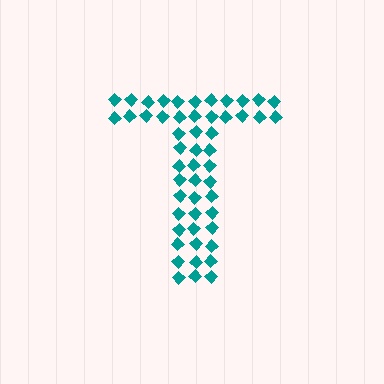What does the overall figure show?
The overall figure shows the letter T.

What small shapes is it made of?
It is made of small diamonds.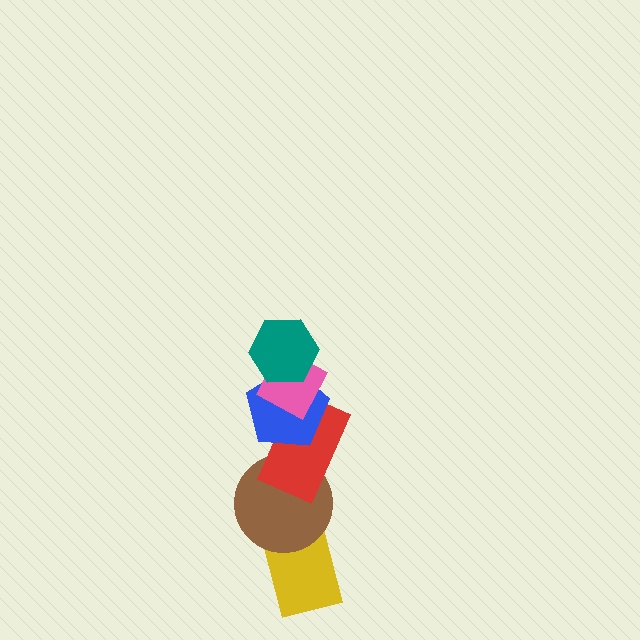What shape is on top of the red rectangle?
The blue pentagon is on top of the red rectangle.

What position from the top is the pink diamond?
The pink diamond is 2nd from the top.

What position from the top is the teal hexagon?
The teal hexagon is 1st from the top.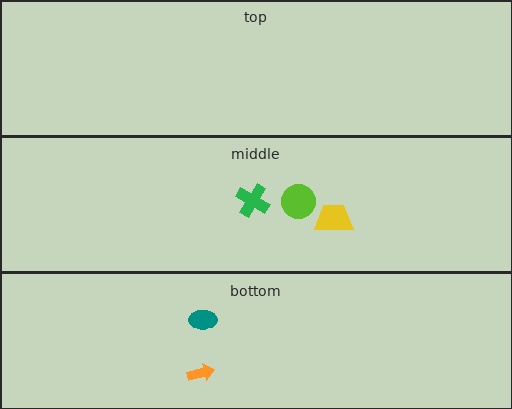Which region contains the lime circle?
The middle region.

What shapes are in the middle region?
The lime circle, the green cross, the yellow trapezoid.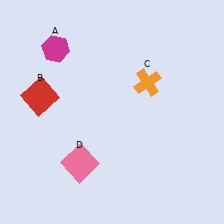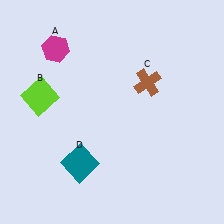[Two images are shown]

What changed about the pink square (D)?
In Image 1, D is pink. In Image 2, it changed to teal.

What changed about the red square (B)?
In Image 1, B is red. In Image 2, it changed to lime.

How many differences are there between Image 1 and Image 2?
There are 3 differences between the two images.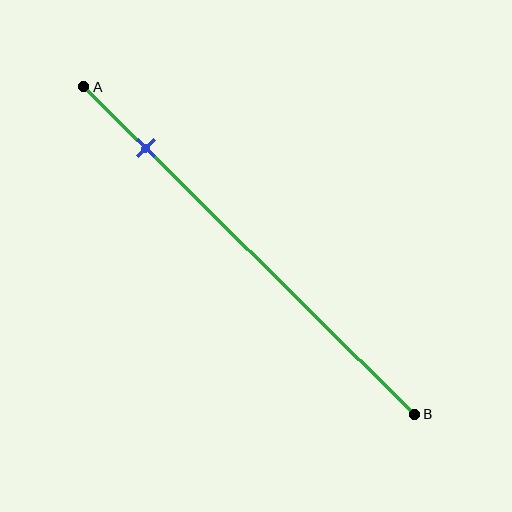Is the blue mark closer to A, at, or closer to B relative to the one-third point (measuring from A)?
The blue mark is closer to point A than the one-third point of segment AB.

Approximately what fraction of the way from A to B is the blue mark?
The blue mark is approximately 20% of the way from A to B.